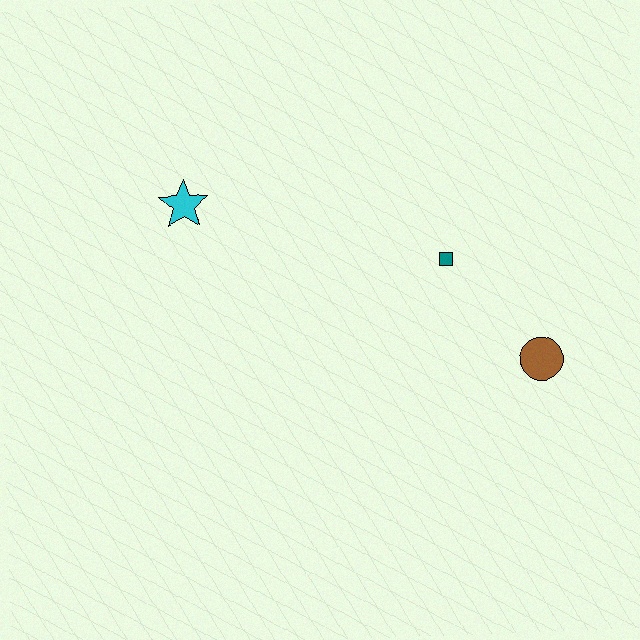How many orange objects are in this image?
There are no orange objects.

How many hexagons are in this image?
There are no hexagons.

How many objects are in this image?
There are 3 objects.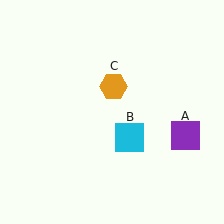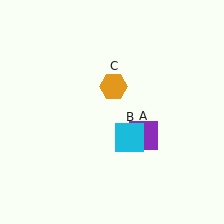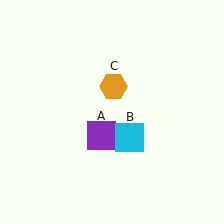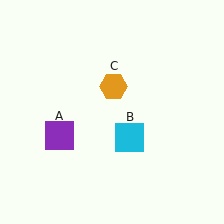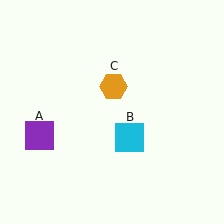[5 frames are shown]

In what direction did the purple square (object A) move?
The purple square (object A) moved left.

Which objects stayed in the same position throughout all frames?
Cyan square (object B) and orange hexagon (object C) remained stationary.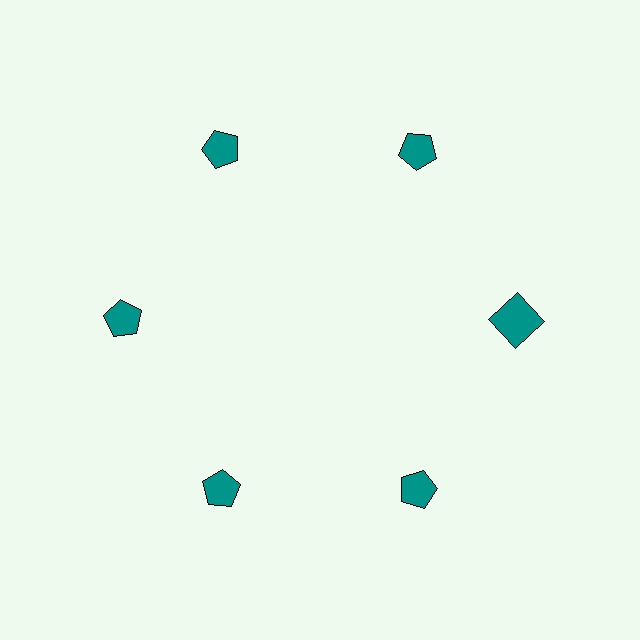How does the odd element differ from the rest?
It has a different shape: square instead of pentagon.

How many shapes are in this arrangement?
There are 6 shapes arranged in a ring pattern.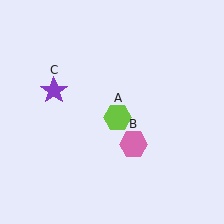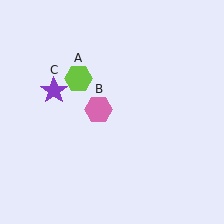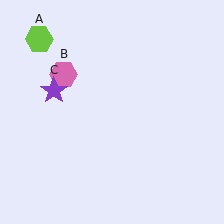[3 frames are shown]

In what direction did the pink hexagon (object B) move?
The pink hexagon (object B) moved up and to the left.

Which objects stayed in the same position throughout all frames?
Purple star (object C) remained stationary.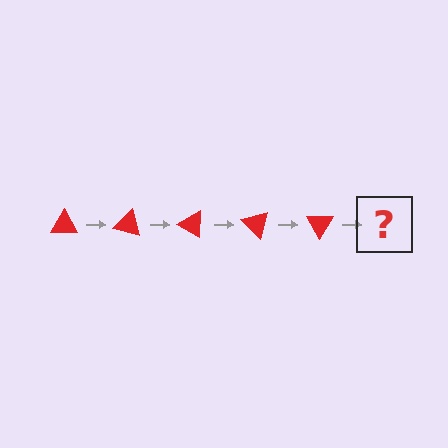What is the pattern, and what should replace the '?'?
The pattern is that the triangle rotates 15 degrees each step. The '?' should be a red triangle rotated 75 degrees.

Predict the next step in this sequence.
The next step is a red triangle rotated 75 degrees.